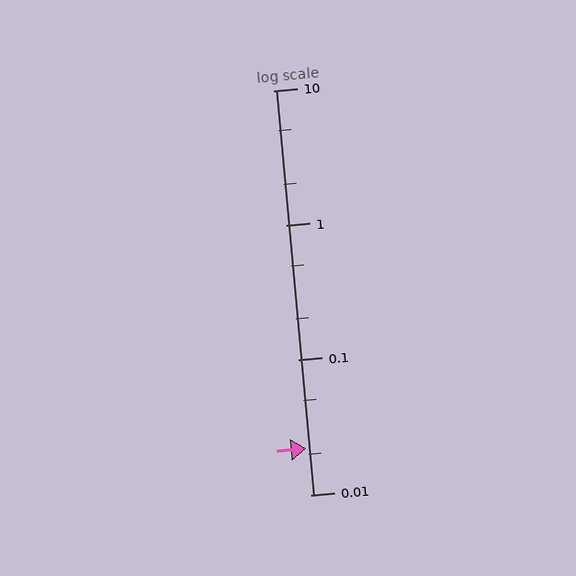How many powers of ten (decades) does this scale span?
The scale spans 3 decades, from 0.01 to 10.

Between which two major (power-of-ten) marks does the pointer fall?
The pointer is between 0.01 and 0.1.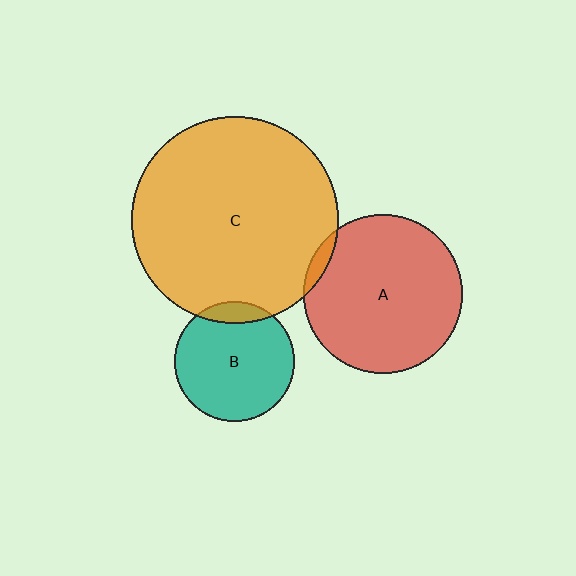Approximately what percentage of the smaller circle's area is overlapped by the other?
Approximately 10%.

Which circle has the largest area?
Circle C (orange).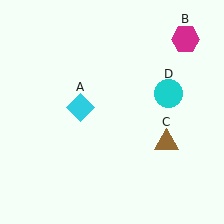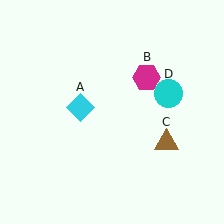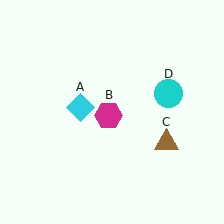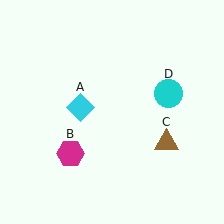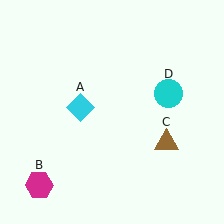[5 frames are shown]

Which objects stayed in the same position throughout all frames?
Cyan diamond (object A) and brown triangle (object C) and cyan circle (object D) remained stationary.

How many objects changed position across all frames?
1 object changed position: magenta hexagon (object B).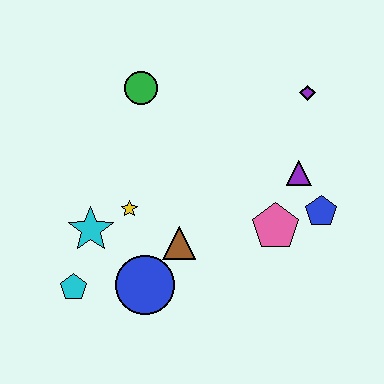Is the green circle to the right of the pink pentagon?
No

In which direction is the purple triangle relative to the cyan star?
The purple triangle is to the right of the cyan star.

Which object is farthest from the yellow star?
The purple diamond is farthest from the yellow star.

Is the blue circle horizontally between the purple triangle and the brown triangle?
No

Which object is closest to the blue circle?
The brown triangle is closest to the blue circle.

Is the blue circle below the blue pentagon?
Yes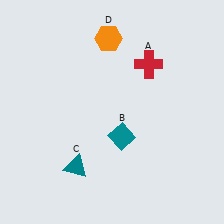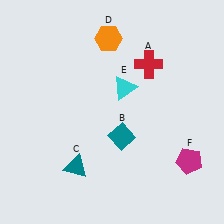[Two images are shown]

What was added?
A cyan triangle (E), a magenta pentagon (F) were added in Image 2.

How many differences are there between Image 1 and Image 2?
There are 2 differences between the two images.